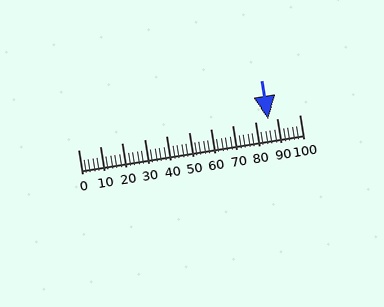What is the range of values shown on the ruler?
The ruler shows values from 0 to 100.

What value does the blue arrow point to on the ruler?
The blue arrow points to approximately 86.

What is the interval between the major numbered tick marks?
The major tick marks are spaced 10 units apart.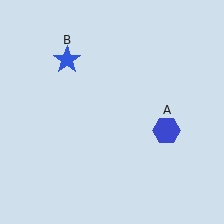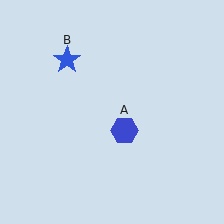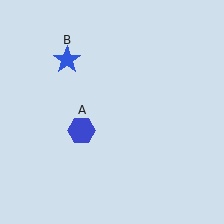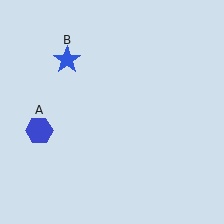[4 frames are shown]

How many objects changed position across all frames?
1 object changed position: blue hexagon (object A).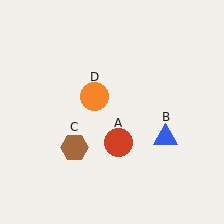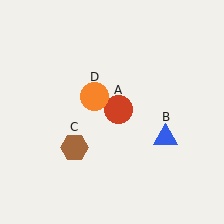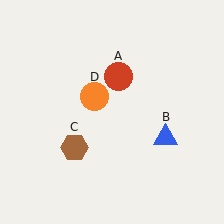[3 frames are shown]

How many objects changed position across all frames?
1 object changed position: red circle (object A).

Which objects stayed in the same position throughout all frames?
Blue triangle (object B) and brown hexagon (object C) and orange circle (object D) remained stationary.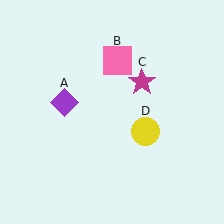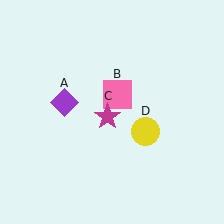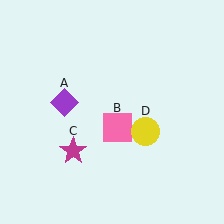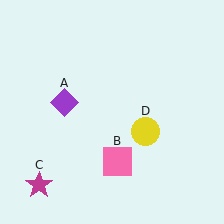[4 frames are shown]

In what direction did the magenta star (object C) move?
The magenta star (object C) moved down and to the left.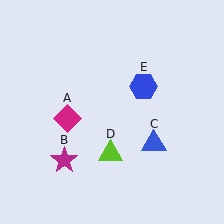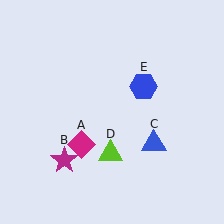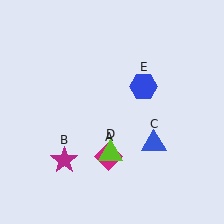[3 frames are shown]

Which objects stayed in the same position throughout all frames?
Magenta star (object B) and blue triangle (object C) and lime triangle (object D) and blue hexagon (object E) remained stationary.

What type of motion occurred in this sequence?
The magenta diamond (object A) rotated counterclockwise around the center of the scene.